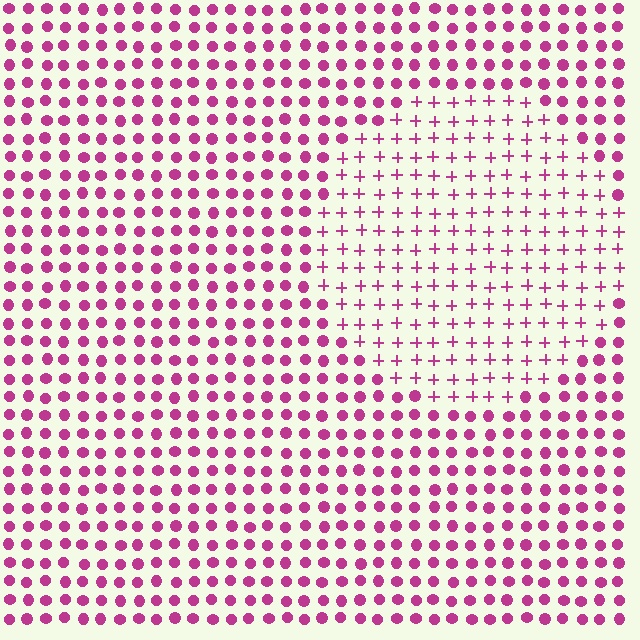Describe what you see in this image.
The image is filled with small magenta elements arranged in a uniform grid. A circle-shaped region contains plus signs, while the surrounding area contains circles. The boundary is defined purely by the change in element shape.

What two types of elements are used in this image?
The image uses plus signs inside the circle region and circles outside it.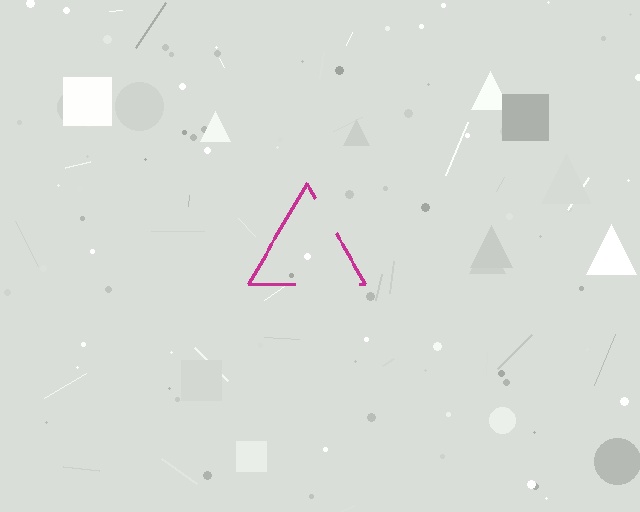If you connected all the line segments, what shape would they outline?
They would outline a triangle.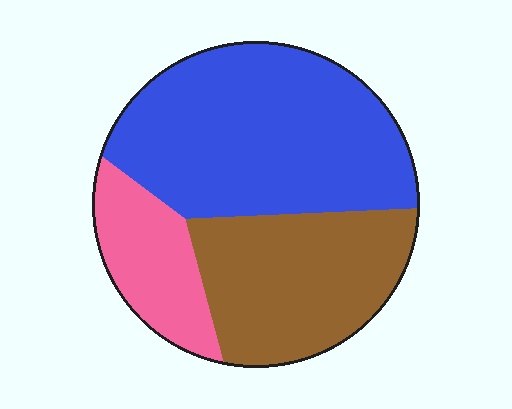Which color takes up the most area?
Blue, at roughly 50%.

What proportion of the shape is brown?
Brown covers around 35% of the shape.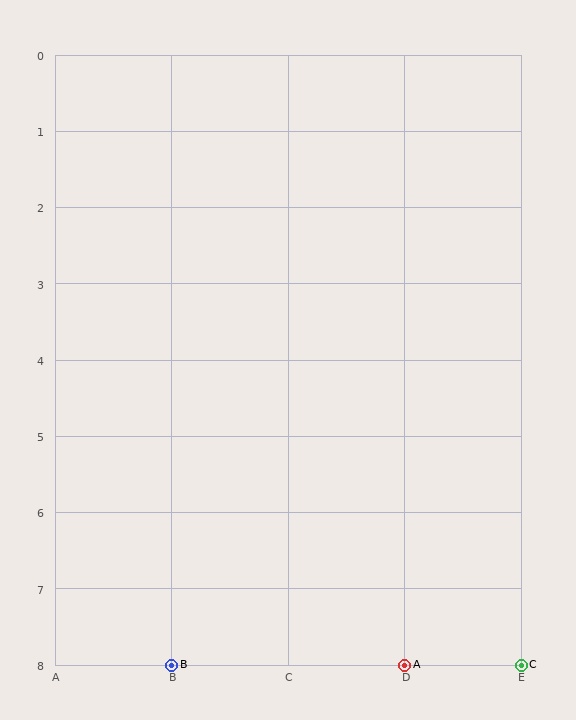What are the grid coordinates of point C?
Point C is at grid coordinates (E, 8).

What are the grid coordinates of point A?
Point A is at grid coordinates (D, 8).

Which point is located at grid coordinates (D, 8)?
Point A is at (D, 8).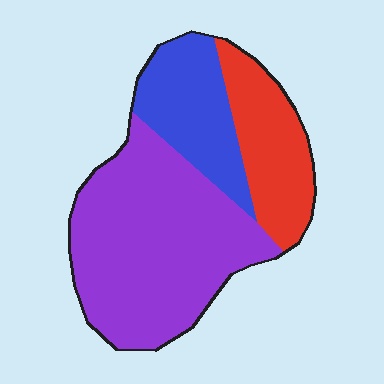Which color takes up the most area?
Purple, at roughly 55%.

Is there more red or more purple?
Purple.